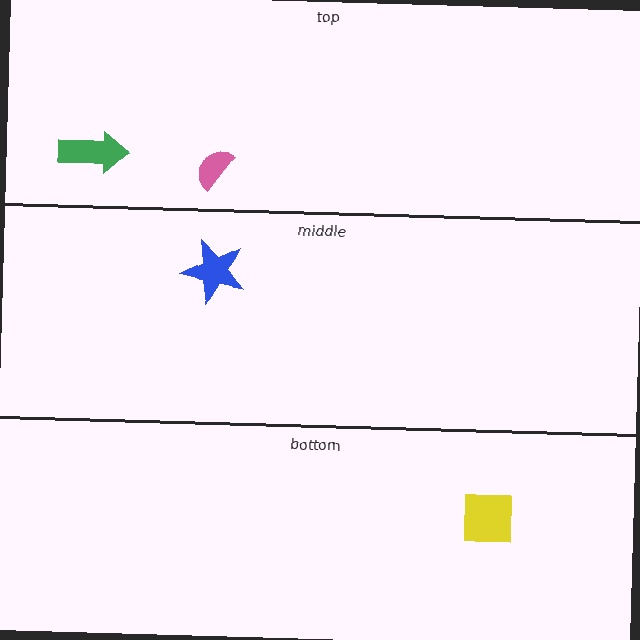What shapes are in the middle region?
The blue star.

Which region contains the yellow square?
The bottom region.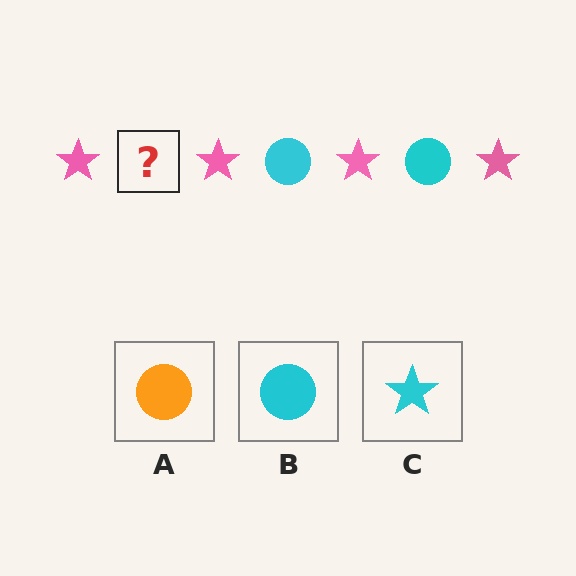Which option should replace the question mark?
Option B.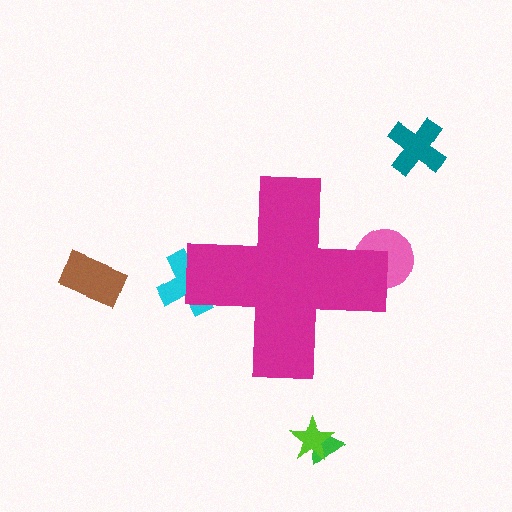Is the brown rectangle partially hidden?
No, the brown rectangle is fully visible.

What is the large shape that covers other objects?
A magenta cross.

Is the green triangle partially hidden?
No, the green triangle is fully visible.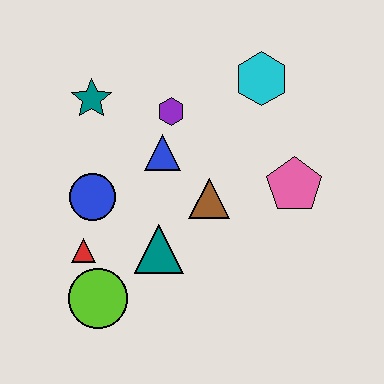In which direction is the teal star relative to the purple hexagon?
The teal star is to the left of the purple hexagon.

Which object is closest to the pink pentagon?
The brown triangle is closest to the pink pentagon.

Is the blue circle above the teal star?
No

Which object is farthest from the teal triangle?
The cyan hexagon is farthest from the teal triangle.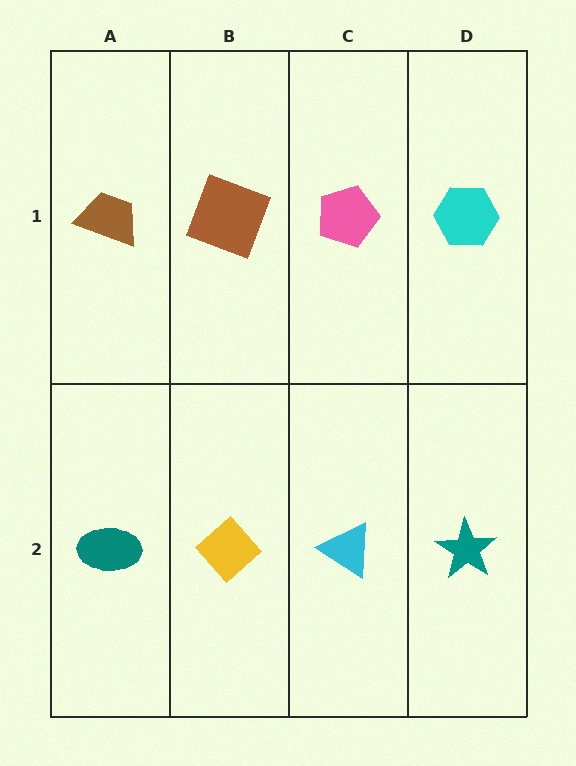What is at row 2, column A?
A teal ellipse.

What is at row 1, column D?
A cyan hexagon.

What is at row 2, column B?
A yellow diamond.